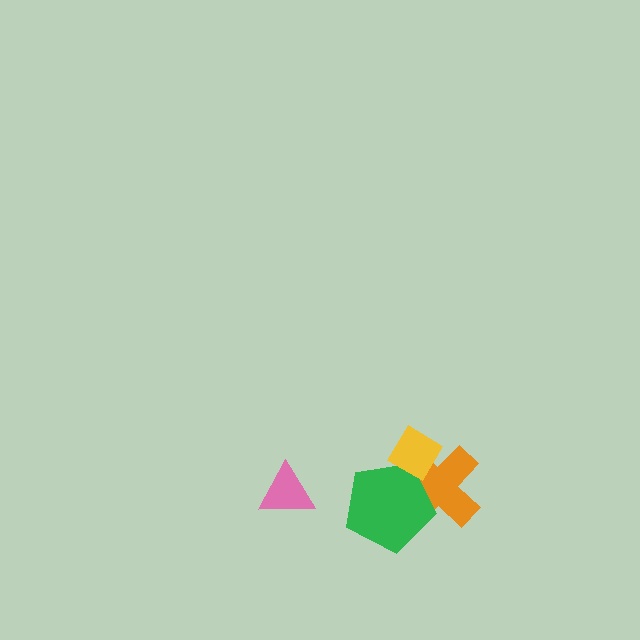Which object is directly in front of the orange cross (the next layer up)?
The green pentagon is directly in front of the orange cross.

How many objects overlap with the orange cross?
2 objects overlap with the orange cross.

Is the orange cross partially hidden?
Yes, it is partially covered by another shape.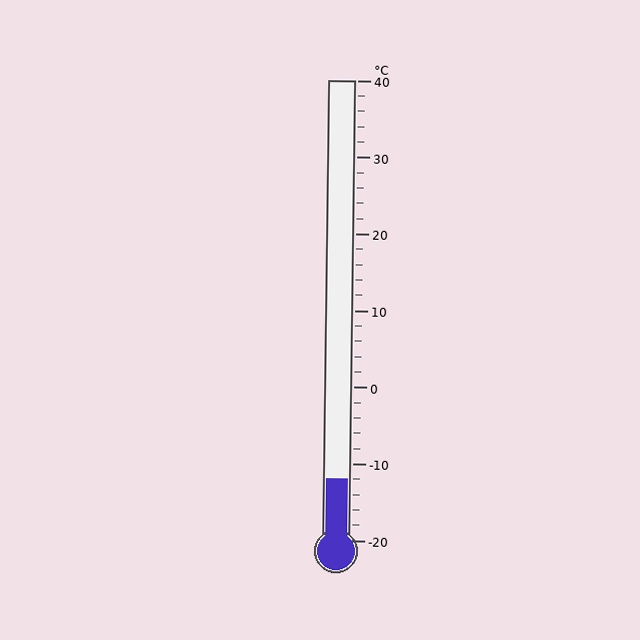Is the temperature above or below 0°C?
The temperature is below 0°C.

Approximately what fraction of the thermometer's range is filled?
The thermometer is filled to approximately 15% of its range.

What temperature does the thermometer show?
The thermometer shows approximately -12°C.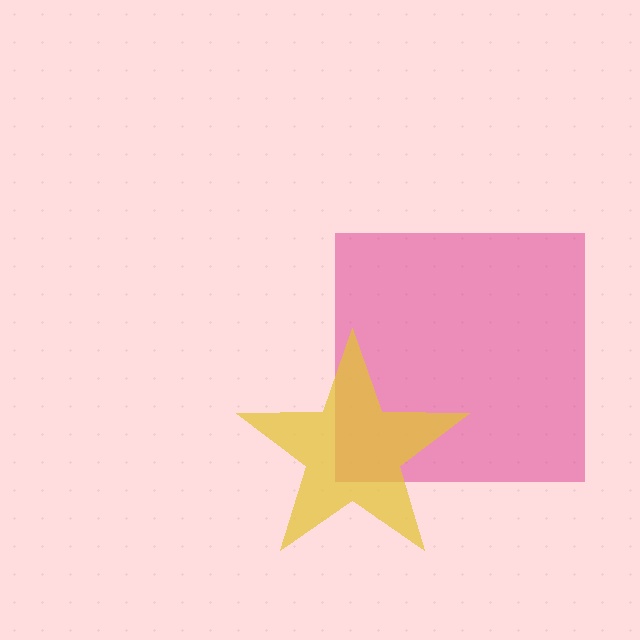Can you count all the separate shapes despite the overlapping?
Yes, there are 2 separate shapes.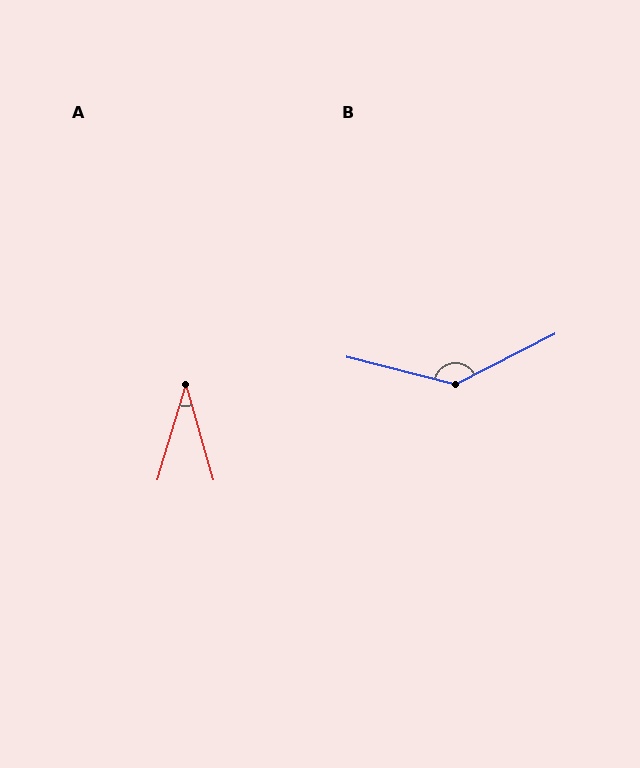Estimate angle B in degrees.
Approximately 139 degrees.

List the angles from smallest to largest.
A (33°), B (139°).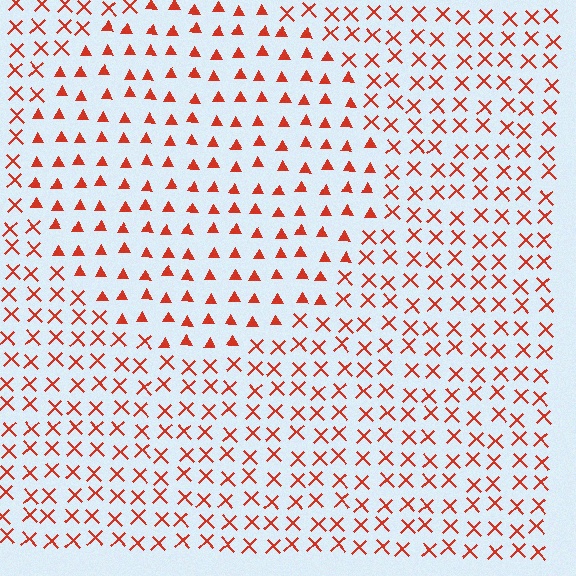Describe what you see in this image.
The image is filled with small red elements arranged in a uniform grid. A circle-shaped region contains triangles, while the surrounding area contains X marks. The boundary is defined purely by the change in element shape.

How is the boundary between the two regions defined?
The boundary is defined by a change in element shape: triangles inside vs. X marks outside. All elements share the same color and spacing.